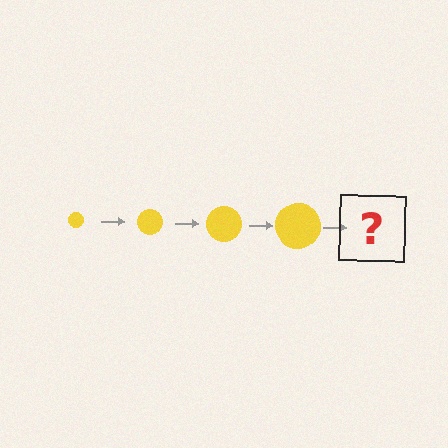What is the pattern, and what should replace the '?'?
The pattern is that the circle gets progressively larger each step. The '?' should be a yellow circle, larger than the previous one.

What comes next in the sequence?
The next element should be a yellow circle, larger than the previous one.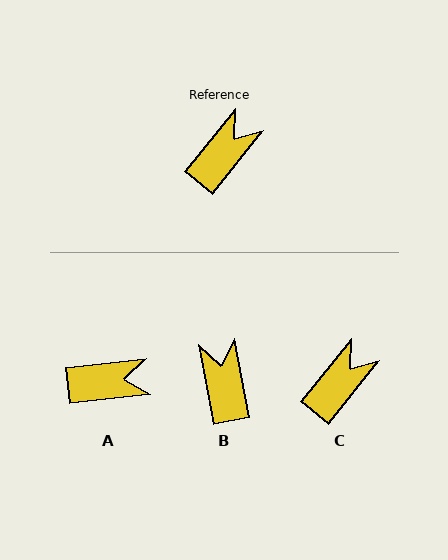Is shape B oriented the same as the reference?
No, it is off by about 49 degrees.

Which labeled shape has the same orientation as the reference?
C.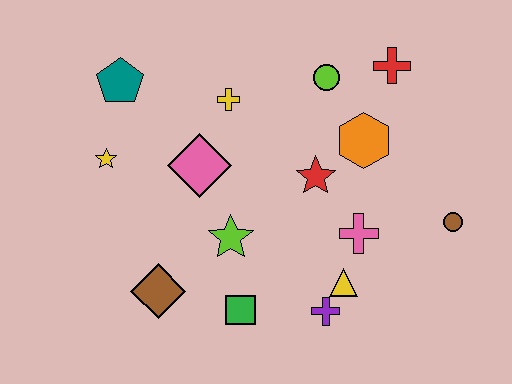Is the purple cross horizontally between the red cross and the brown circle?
No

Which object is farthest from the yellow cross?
The brown circle is farthest from the yellow cross.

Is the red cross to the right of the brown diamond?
Yes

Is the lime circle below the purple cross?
No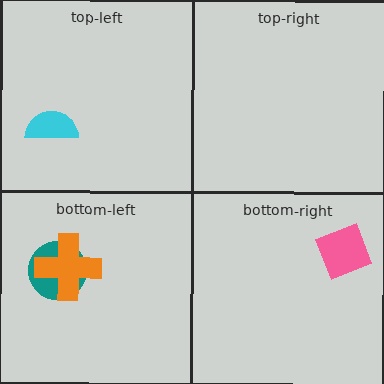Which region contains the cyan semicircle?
The top-left region.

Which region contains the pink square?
The bottom-right region.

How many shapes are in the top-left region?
1.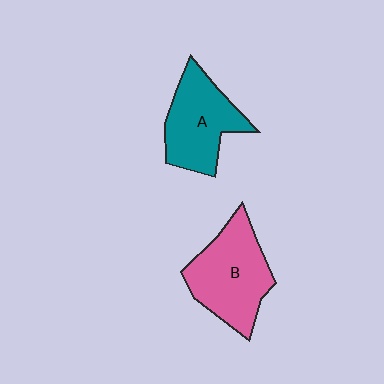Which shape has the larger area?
Shape B (pink).